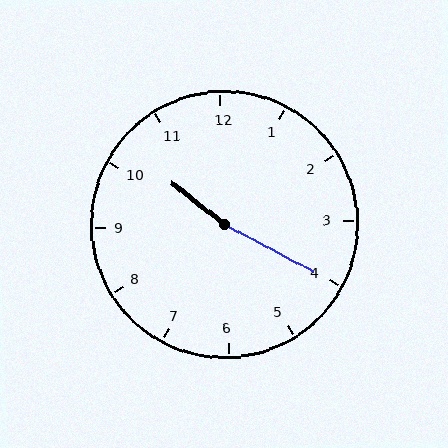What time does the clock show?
10:20.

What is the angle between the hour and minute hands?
Approximately 170 degrees.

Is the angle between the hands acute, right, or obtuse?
It is obtuse.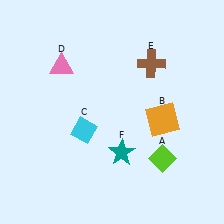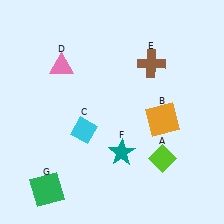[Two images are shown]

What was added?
A green square (G) was added in Image 2.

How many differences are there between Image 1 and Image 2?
There is 1 difference between the two images.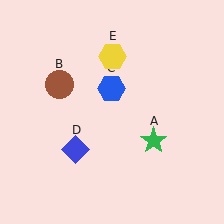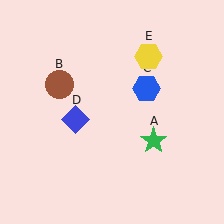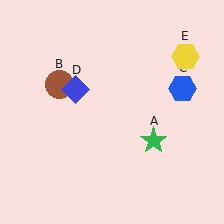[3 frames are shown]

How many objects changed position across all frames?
3 objects changed position: blue hexagon (object C), blue diamond (object D), yellow hexagon (object E).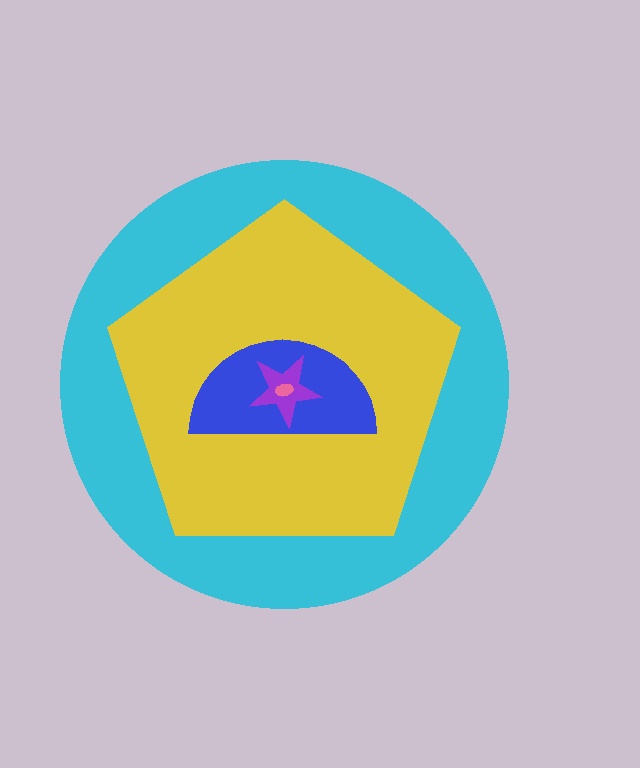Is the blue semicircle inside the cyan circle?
Yes.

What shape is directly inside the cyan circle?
The yellow pentagon.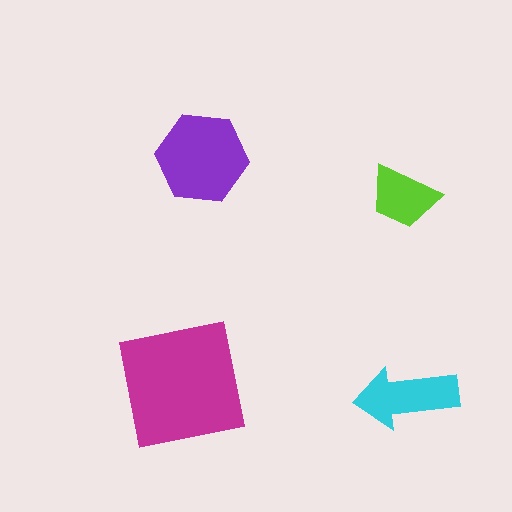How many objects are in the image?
There are 4 objects in the image.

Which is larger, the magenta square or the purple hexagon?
The magenta square.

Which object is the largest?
The magenta square.